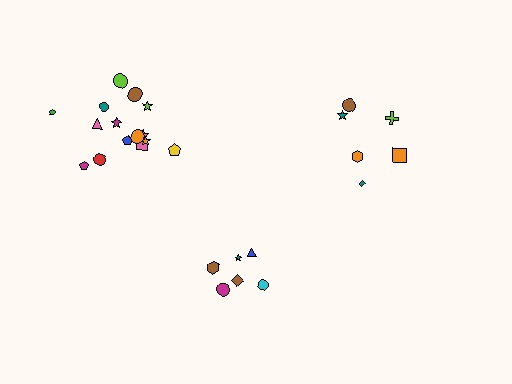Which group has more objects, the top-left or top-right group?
The top-left group.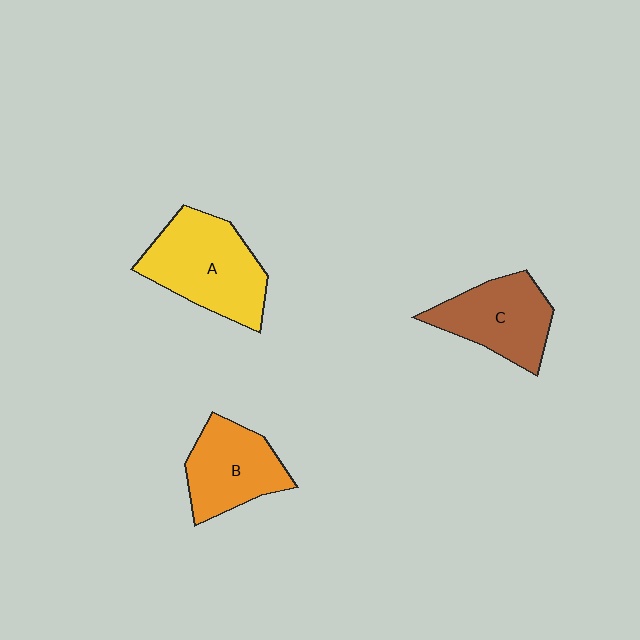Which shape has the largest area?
Shape A (yellow).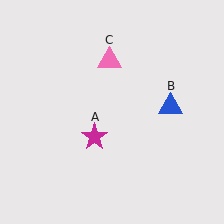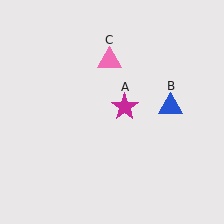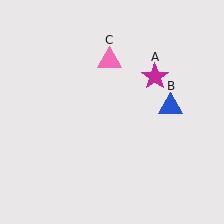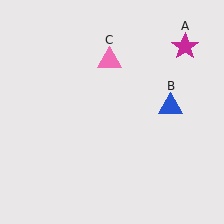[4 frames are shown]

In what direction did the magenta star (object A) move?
The magenta star (object A) moved up and to the right.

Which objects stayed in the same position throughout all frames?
Blue triangle (object B) and pink triangle (object C) remained stationary.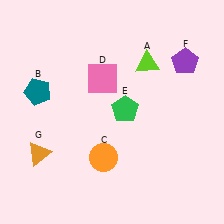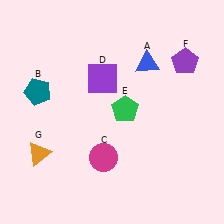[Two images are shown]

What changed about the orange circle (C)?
In Image 1, C is orange. In Image 2, it changed to magenta.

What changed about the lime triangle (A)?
In Image 1, A is lime. In Image 2, it changed to blue.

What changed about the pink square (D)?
In Image 1, D is pink. In Image 2, it changed to purple.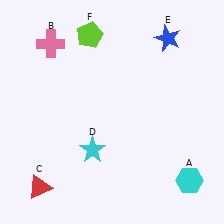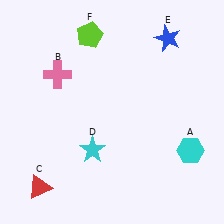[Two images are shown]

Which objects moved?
The objects that moved are: the cyan hexagon (A), the pink cross (B).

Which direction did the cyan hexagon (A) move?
The cyan hexagon (A) moved up.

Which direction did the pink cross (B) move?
The pink cross (B) moved down.